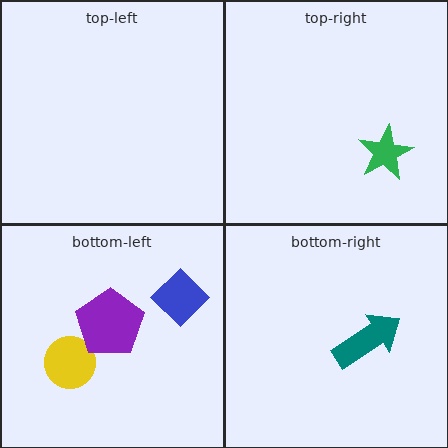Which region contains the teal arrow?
The bottom-right region.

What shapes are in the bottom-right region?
The teal arrow.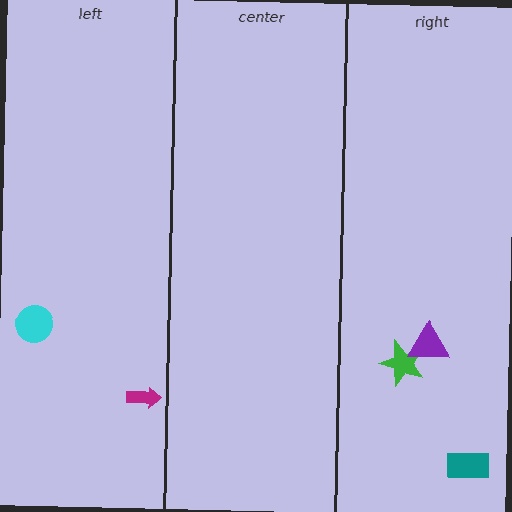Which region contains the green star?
The right region.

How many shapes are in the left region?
2.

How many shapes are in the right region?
3.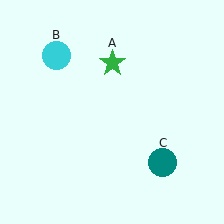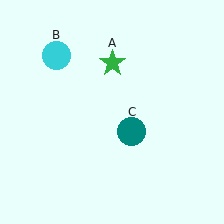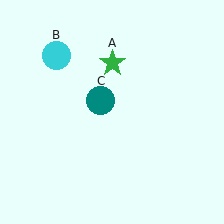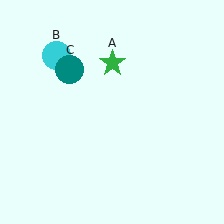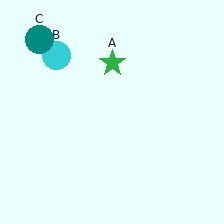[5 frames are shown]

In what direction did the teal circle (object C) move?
The teal circle (object C) moved up and to the left.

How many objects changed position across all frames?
1 object changed position: teal circle (object C).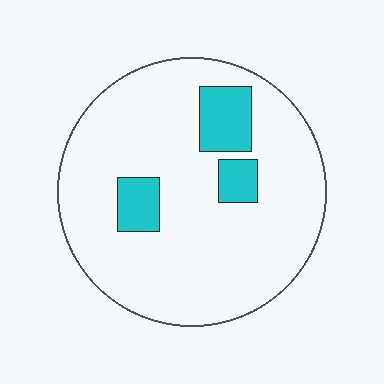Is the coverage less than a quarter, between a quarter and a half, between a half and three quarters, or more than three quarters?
Less than a quarter.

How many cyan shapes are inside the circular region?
3.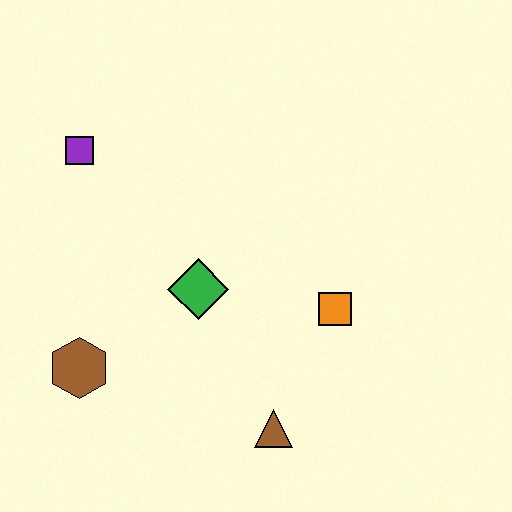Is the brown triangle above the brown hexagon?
No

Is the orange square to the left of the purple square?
No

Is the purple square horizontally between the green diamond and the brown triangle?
No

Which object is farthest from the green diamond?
The purple square is farthest from the green diamond.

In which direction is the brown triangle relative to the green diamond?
The brown triangle is below the green diamond.